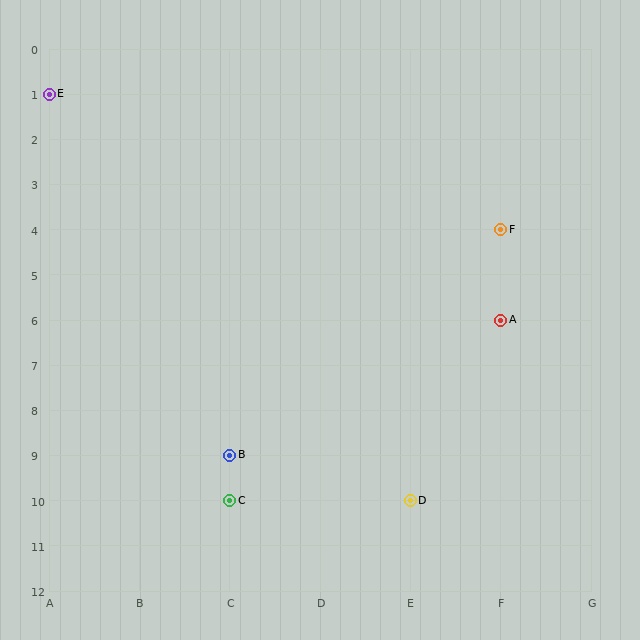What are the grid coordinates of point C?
Point C is at grid coordinates (C, 10).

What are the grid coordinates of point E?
Point E is at grid coordinates (A, 1).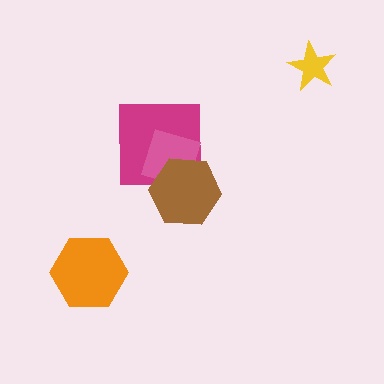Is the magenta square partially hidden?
Yes, it is partially covered by another shape.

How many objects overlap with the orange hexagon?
0 objects overlap with the orange hexagon.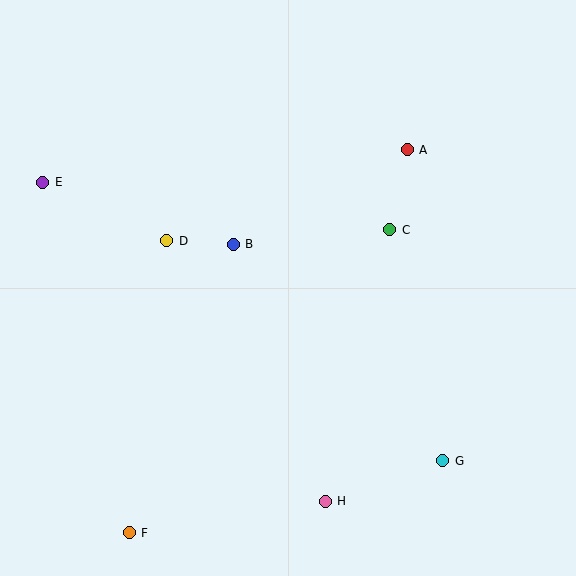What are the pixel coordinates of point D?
Point D is at (167, 241).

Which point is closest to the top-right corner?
Point A is closest to the top-right corner.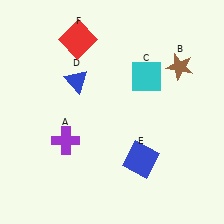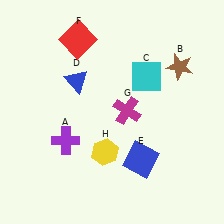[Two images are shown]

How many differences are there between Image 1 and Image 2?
There are 2 differences between the two images.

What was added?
A magenta cross (G), a yellow hexagon (H) were added in Image 2.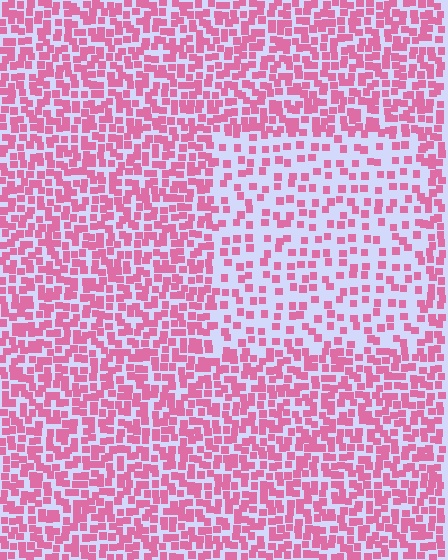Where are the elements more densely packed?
The elements are more densely packed outside the rectangle boundary.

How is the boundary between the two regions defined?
The boundary is defined by a change in element density (approximately 2.1x ratio). All elements are the same color, size, and shape.